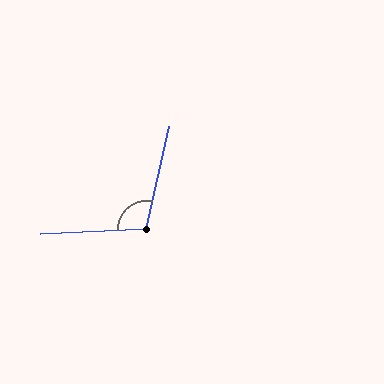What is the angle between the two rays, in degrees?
Approximately 105 degrees.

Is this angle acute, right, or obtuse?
It is obtuse.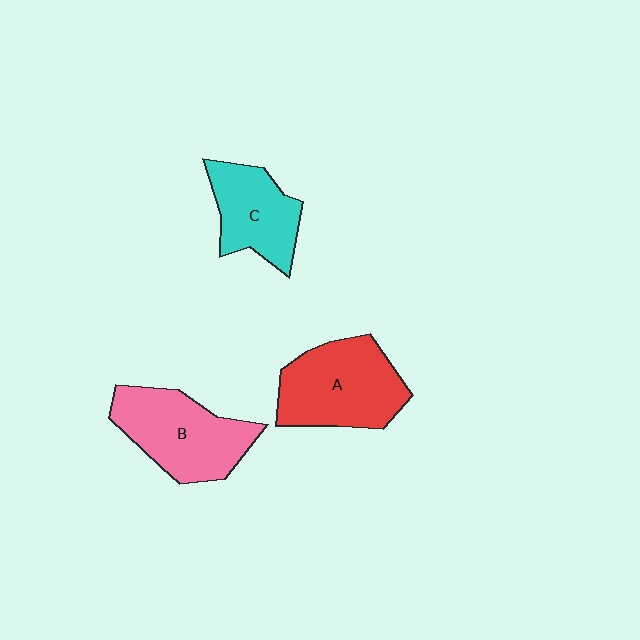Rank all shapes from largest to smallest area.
From largest to smallest: A (red), B (pink), C (cyan).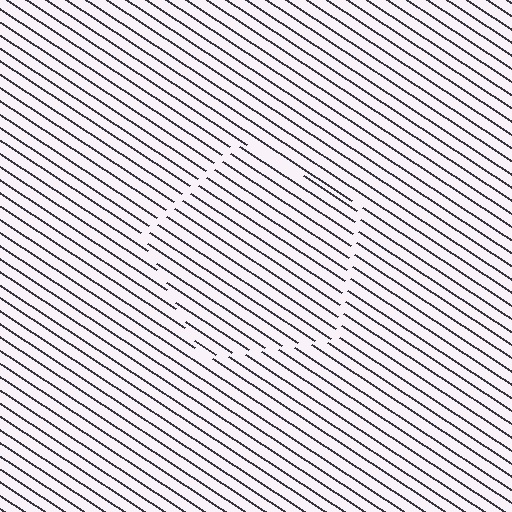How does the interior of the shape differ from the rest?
The interior of the shape contains the same grating, shifted by half a period — the contour is defined by the phase discontinuity where line-ends from the inner and outer gratings abut.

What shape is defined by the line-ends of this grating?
An illusory pentagon. The interior of the shape contains the same grating, shifted by half a period — the contour is defined by the phase discontinuity where line-ends from the inner and outer gratings abut.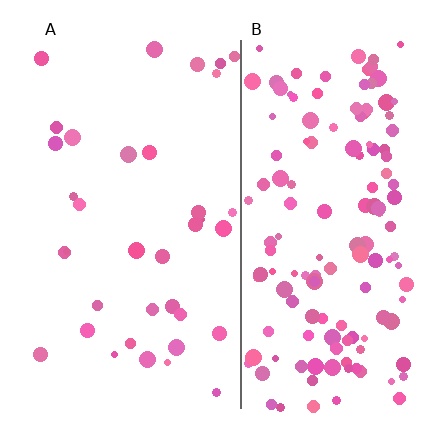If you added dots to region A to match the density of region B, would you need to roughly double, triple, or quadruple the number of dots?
Approximately quadruple.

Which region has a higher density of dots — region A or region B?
B (the right).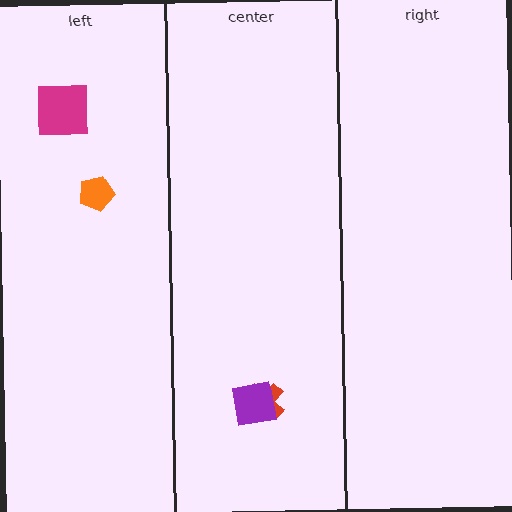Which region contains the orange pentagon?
The left region.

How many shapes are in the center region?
2.